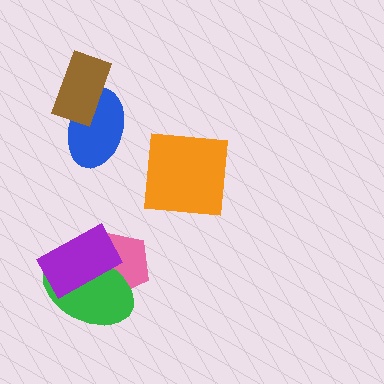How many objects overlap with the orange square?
0 objects overlap with the orange square.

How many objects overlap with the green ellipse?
2 objects overlap with the green ellipse.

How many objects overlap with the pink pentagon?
2 objects overlap with the pink pentagon.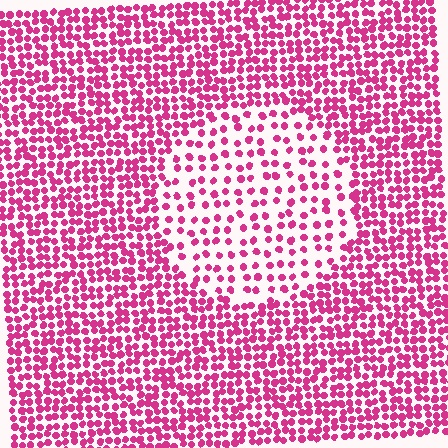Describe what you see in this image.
The image contains small magenta elements arranged at two different densities. A circle-shaped region is visible where the elements are less densely packed than the surrounding area.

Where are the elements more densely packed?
The elements are more densely packed outside the circle boundary.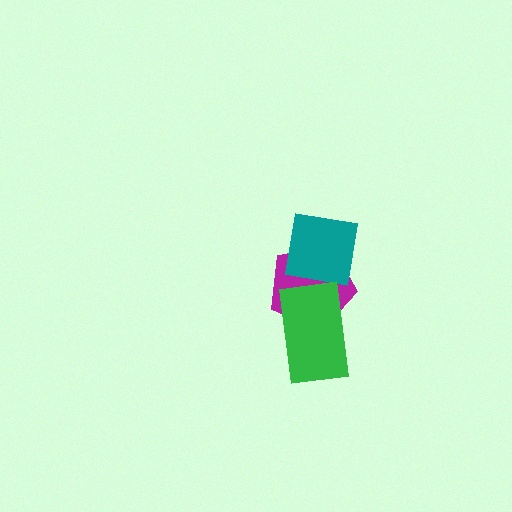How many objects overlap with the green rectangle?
1 object overlaps with the green rectangle.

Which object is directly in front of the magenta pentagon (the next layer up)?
The teal square is directly in front of the magenta pentagon.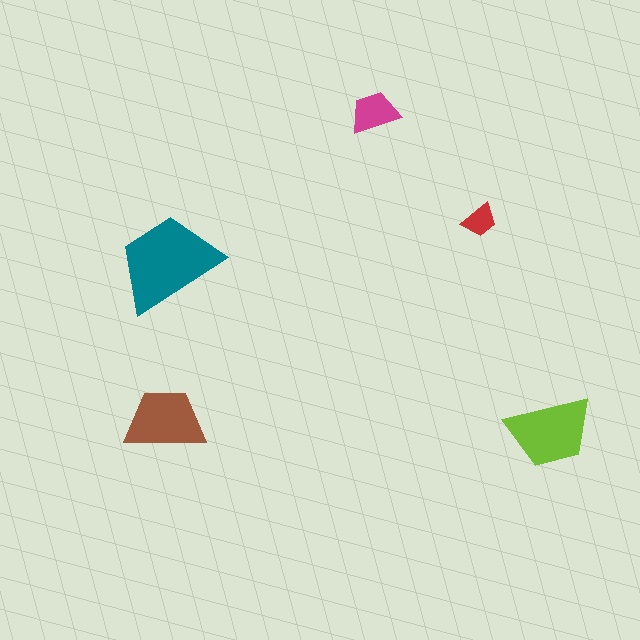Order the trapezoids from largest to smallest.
the teal one, the lime one, the brown one, the magenta one, the red one.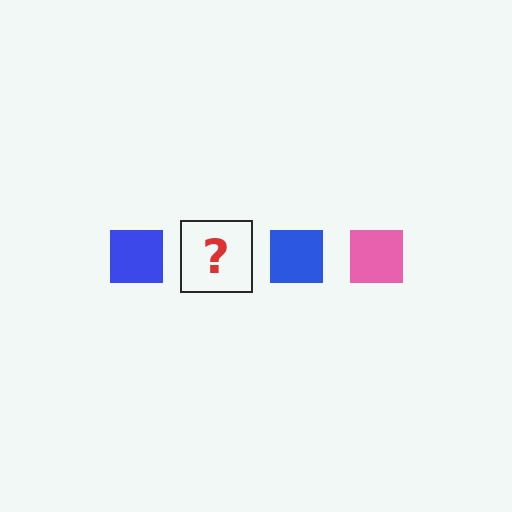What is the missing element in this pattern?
The missing element is a pink square.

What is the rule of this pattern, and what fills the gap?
The rule is that the pattern cycles through blue, pink squares. The gap should be filled with a pink square.